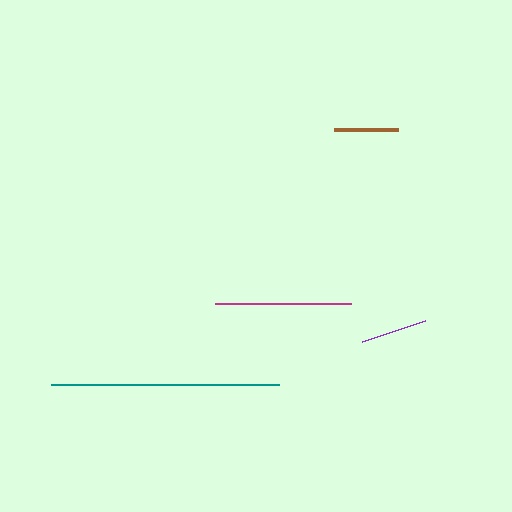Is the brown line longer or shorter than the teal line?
The teal line is longer than the brown line.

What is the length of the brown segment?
The brown segment is approximately 64 pixels long.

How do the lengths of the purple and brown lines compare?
The purple and brown lines are approximately the same length.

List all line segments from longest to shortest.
From longest to shortest: teal, magenta, purple, brown.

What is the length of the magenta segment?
The magenta segment is approximately 136 pixels long.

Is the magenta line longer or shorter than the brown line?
The magenta line is longer than the brown line.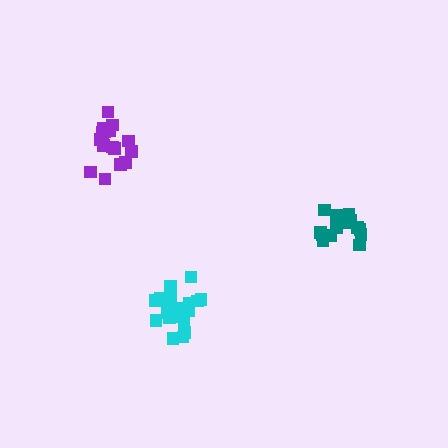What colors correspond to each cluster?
The clusters are colored: cyan, teal, purple.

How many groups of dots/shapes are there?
There are 3 groups.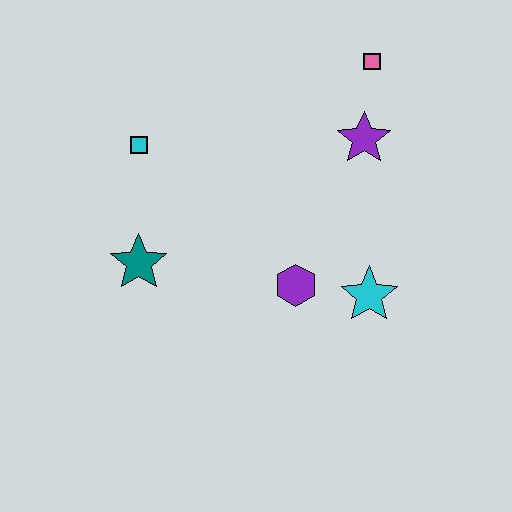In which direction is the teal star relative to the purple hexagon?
The teal star is to the left of the purple hexagon.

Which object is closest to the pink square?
The purple star is closest to the pink square.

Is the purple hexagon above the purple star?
No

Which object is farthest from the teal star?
The pink square is farthest from the teal star.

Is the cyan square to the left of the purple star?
Yes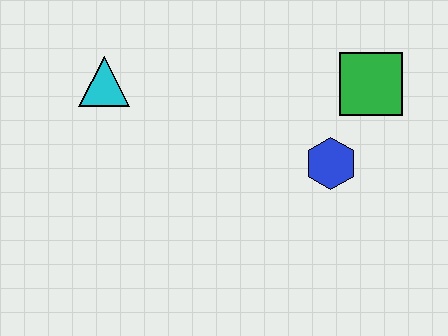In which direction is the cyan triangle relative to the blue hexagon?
The cyan triangle is to the left of the blue hexagon.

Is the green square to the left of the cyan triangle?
No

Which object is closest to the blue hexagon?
The green square is closest to the blue hexagon.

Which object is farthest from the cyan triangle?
The green square is farthest from the cyan triangle.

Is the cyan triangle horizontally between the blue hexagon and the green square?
No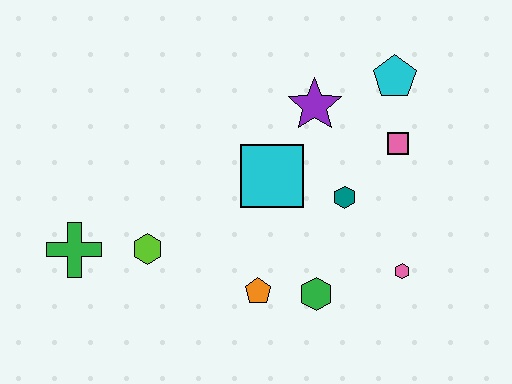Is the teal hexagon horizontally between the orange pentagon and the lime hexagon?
No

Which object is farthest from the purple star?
The green cross is farthest from the purple star.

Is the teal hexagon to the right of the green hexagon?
Yes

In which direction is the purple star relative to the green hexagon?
The purple star is above the green hexagon.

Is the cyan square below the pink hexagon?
No